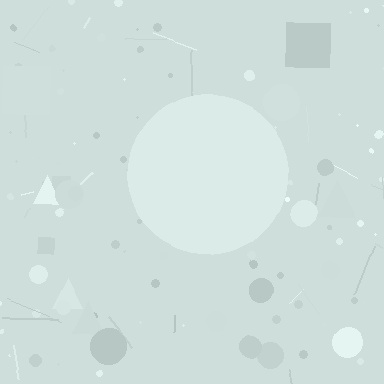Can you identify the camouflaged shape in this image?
The camouflaged shape is a circle.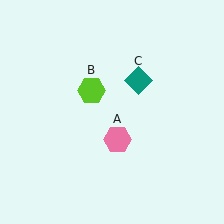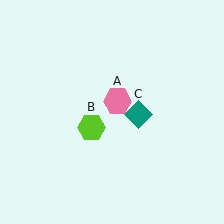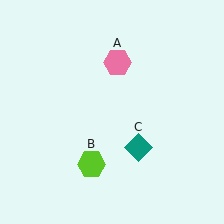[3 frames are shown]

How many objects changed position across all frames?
3 objects changed position: pink hexagon (object A), lime hexagon (object B), teal diamond (object C).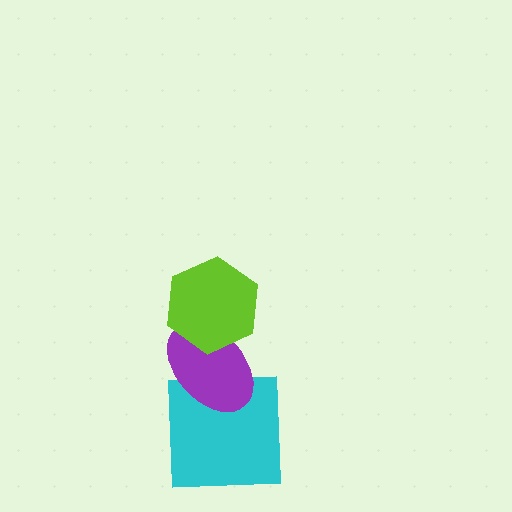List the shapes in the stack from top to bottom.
From top to bottom: the lime hexagon, the purple ellipse, the cyan square.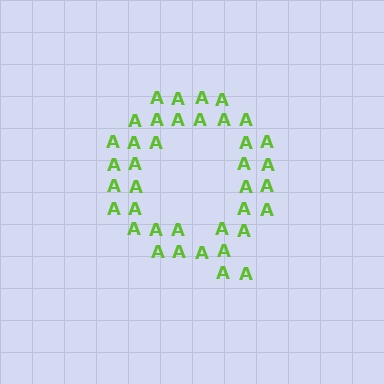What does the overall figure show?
The overall figure shows the letter Q.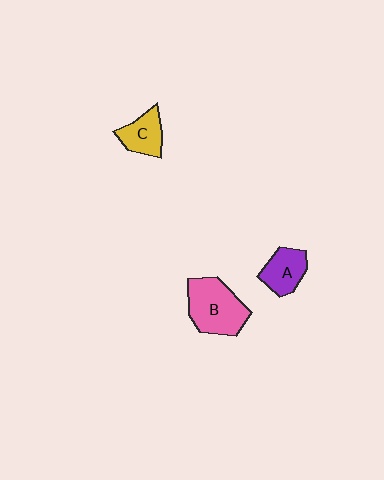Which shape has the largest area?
Shape B (pink).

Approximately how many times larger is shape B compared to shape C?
Approximately 1.8 times.